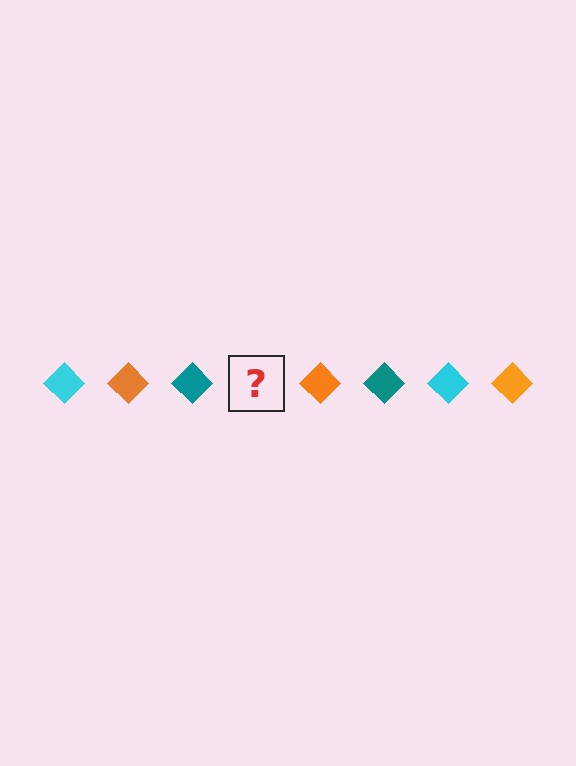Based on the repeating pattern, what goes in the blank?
The blank should be a cyan diamond.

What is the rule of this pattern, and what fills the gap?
The rule is that the pattern cycles through cyan, orange, teal diamonds. The gap should be filled with a cyan diamond.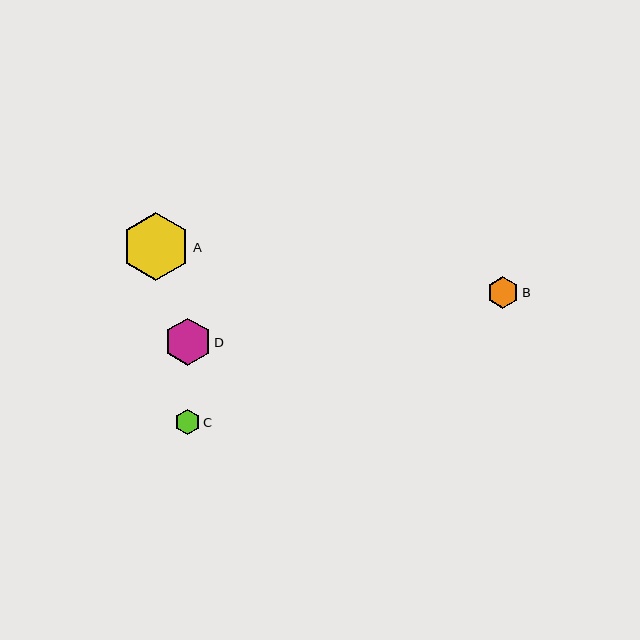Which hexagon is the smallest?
Hexagon C is the smallest with a size of approximately 25 pixels.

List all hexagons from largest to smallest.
From largest to smallest: A, D, B, C.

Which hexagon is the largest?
Hexagon A is the largest with a size of approximately 68 pixels.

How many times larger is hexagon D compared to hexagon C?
Hexagon D is approximately 1.9 times the size of hexagon C.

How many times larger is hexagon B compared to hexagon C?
Hexagon B is approximately 1.3 times the size of hexagon C.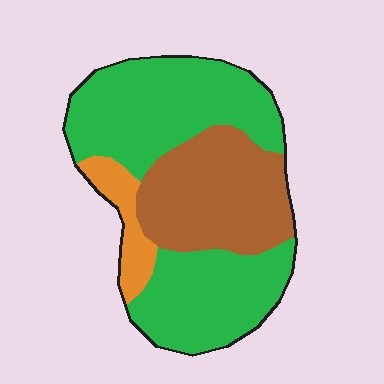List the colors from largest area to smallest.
From largest to smallest: green, brown, orange.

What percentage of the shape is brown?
Brown takes up about one third (1/3) of the shape.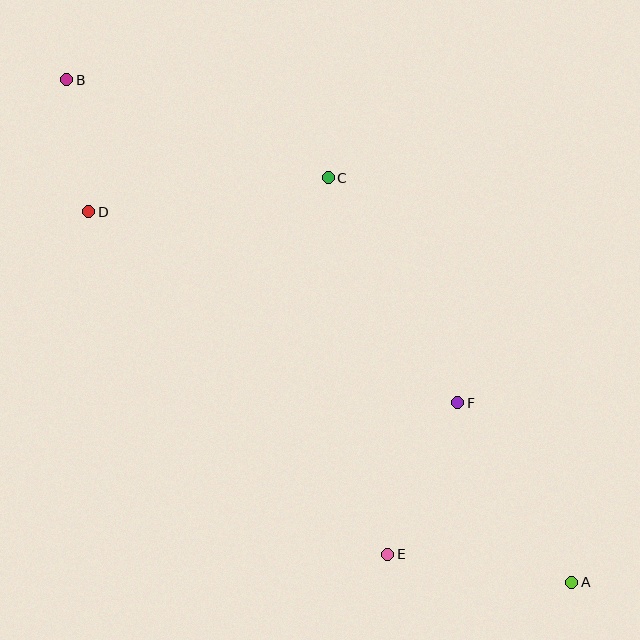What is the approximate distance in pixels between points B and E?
The distance between B and E is approximately 573 pixels.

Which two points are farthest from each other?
Points A and B are farthest from each other.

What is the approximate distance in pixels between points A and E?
The distance between A and E is approximately 186 pixels.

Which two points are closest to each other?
Points B and D are closest to each other.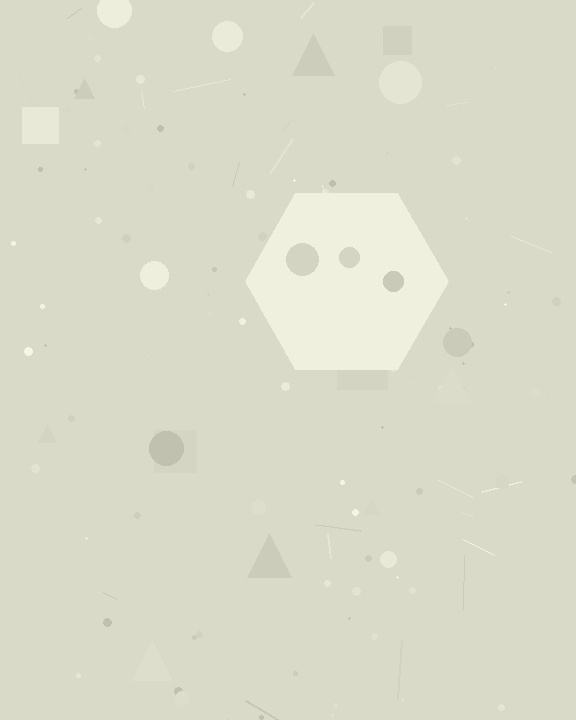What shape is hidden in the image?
A hexagon is hidden in the image.